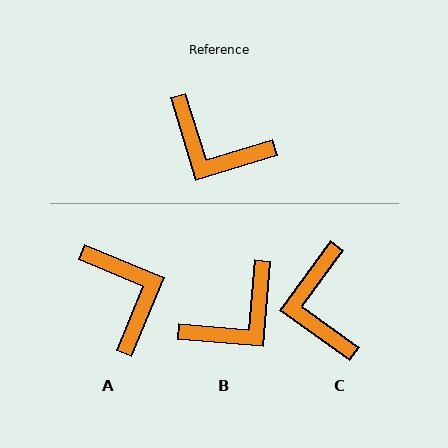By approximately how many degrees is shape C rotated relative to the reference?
Approximately 53 degrees clockwise.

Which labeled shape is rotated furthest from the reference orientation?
A, about 140 degrees away.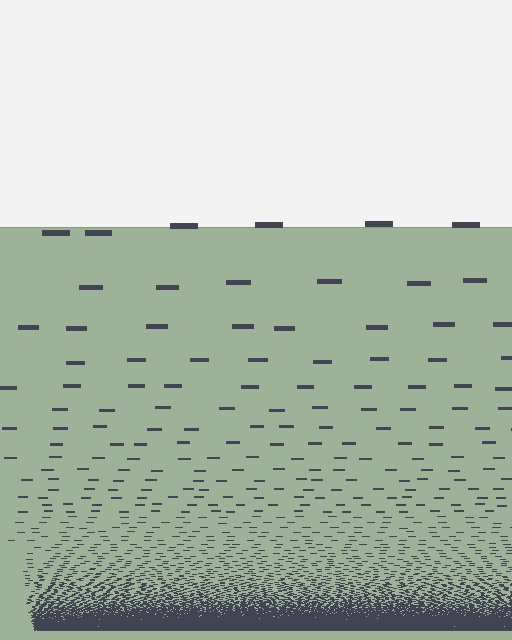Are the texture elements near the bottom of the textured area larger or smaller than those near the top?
Smaller. The gradient is inverted — elements near the bottom are smaller and denser.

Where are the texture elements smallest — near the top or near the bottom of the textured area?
Near the bottom.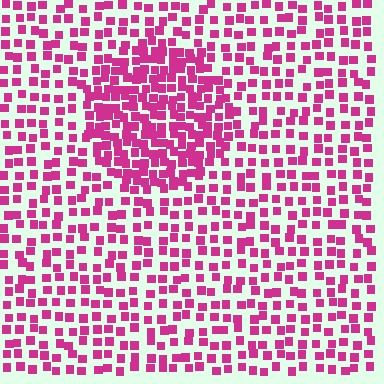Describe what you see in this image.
The image contains small magenta elements arranged at two different densities. A circle-shaped region is visible where the elements are more densely packed than the surrounding area.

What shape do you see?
I see a circle.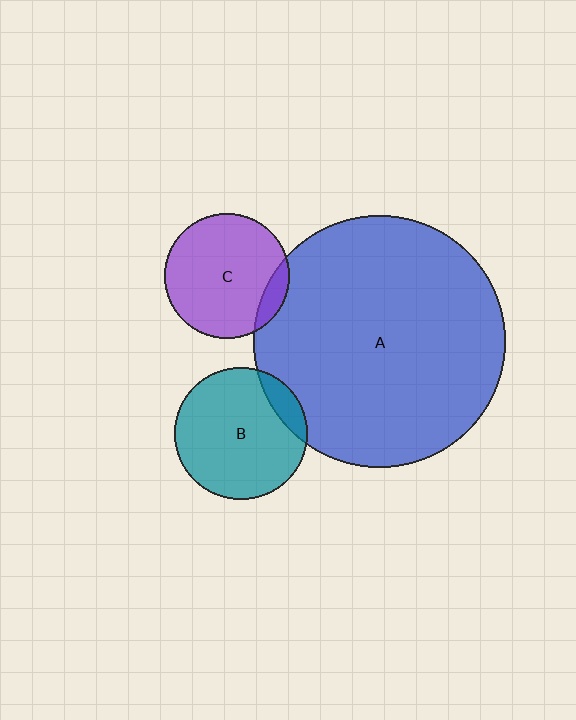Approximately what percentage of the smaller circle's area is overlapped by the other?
Approximately 10%.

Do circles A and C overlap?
Yes.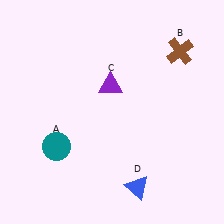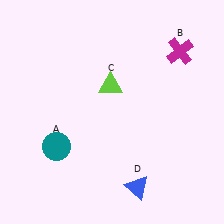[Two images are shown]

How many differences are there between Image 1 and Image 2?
There are 2 differences between the two images.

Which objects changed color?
B changed from brown to magenta. C changed from purple to lime.